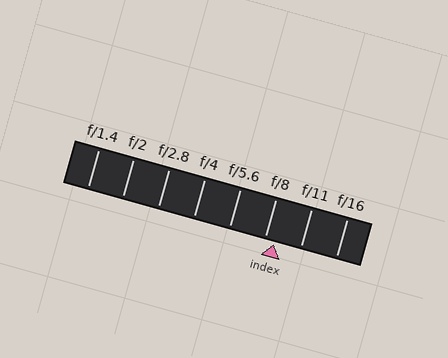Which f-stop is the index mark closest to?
The index mark is closest to f/8.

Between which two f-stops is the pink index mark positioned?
The index mark is between f/8 and f/11.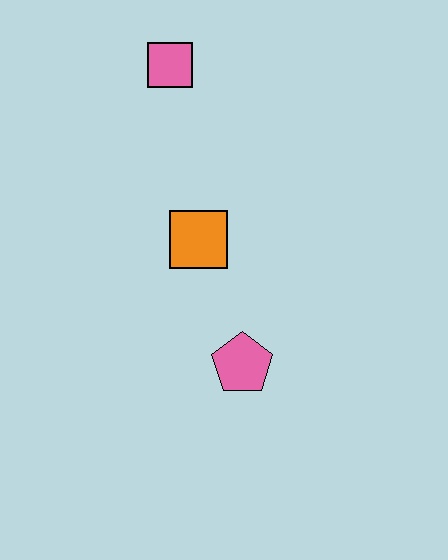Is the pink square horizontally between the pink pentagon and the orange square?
No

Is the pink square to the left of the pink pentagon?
Yes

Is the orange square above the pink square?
No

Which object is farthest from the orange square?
The pink square is farthest from the orange square.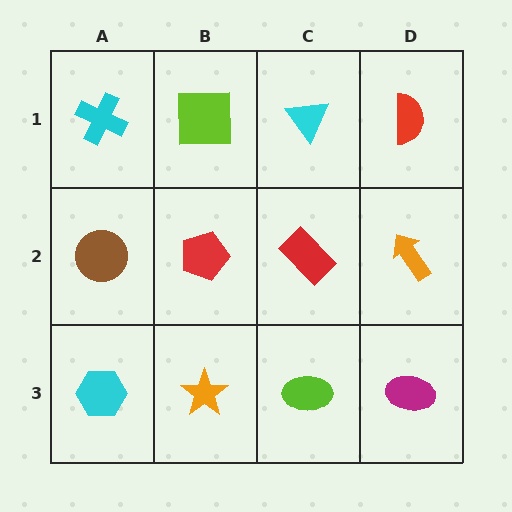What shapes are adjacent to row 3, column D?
An orange arrow (row 2, column D), a lime ellipse (row 3, column C).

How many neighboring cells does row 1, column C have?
3.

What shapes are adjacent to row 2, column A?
A cyan cross (row 1, column A), a cyan hexagon (row 3, column A), a red pentagon (row 2, column B).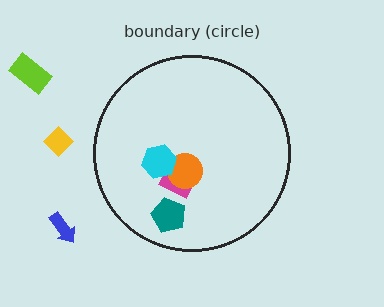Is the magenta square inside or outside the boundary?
Inside.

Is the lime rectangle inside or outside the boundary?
Outside.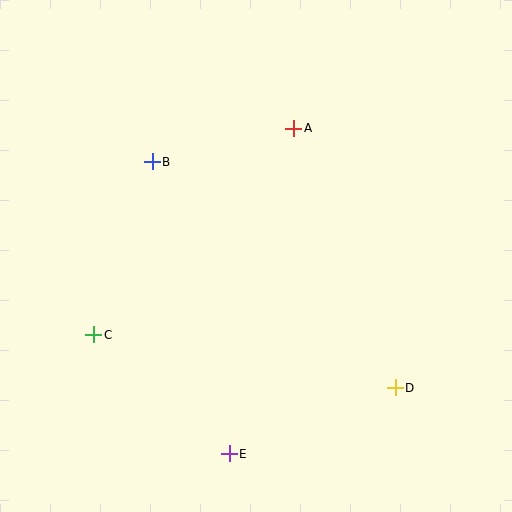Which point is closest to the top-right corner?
Point A is closest to the top-right corner.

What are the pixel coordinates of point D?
Point D is at (395, 388).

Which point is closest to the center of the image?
Point A at (294, 128) is closest to the center.